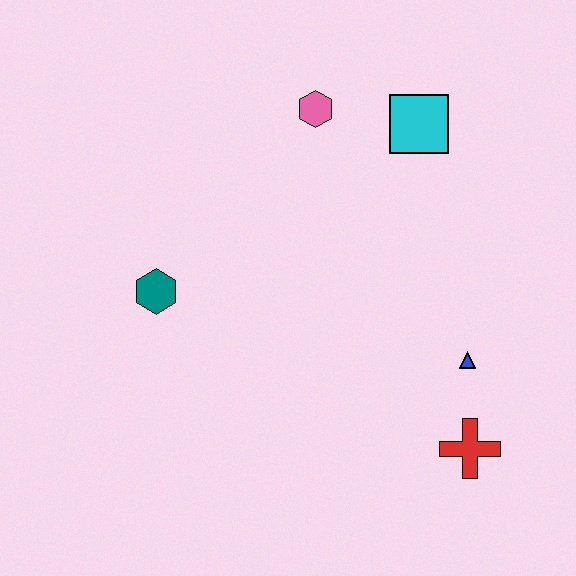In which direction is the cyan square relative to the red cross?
The cyan square is above the red cross.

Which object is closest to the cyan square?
The pink hexagon is closest to the cyan square.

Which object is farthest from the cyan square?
The red cross is farthest from the cyan square.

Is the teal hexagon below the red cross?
No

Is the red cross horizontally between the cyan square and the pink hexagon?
No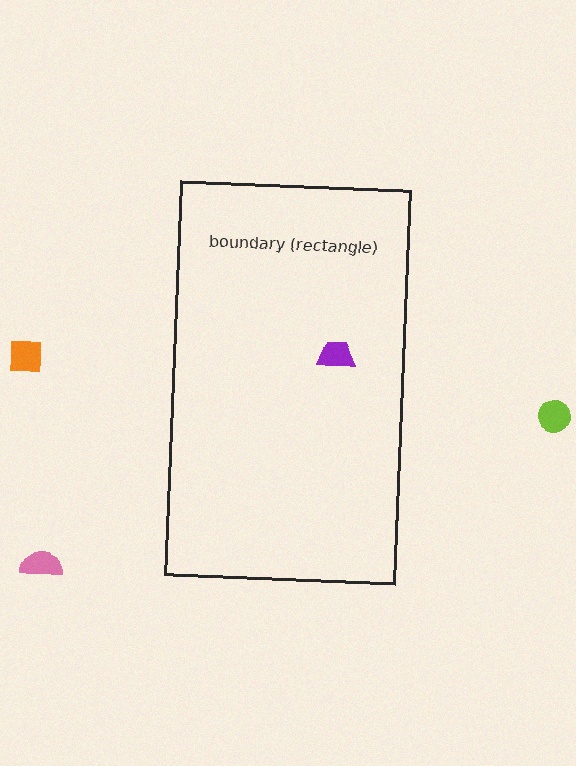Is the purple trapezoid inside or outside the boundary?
Inside.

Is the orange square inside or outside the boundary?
Outside.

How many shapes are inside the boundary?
1 inside, 3 outside.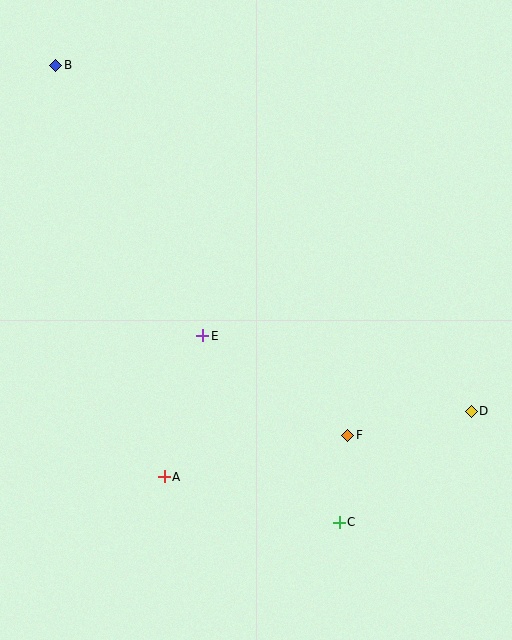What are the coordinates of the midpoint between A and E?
The midpoint between A and E is at (184, 406).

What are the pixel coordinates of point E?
Point E is at (203, 336).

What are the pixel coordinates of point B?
Point B is at (56, 65).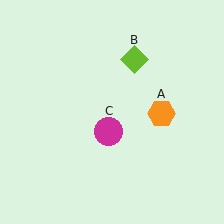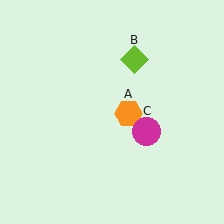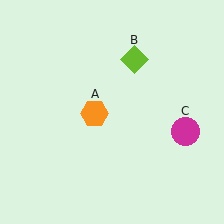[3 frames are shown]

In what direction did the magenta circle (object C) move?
The magenta circle (object C) moved right.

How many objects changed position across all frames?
2 objects changed position: orange hexagon (object A), magenta circle (object C).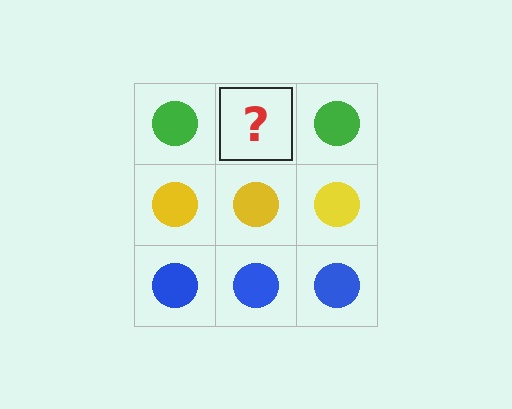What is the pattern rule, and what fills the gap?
The rule is that each row has a consistent color. The gap should be filled with a green circle.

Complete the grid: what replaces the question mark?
The question mark should be replaced with a green circle.